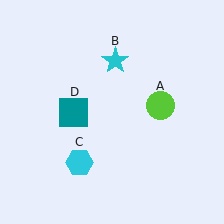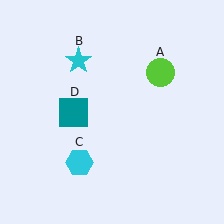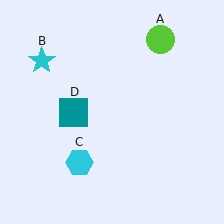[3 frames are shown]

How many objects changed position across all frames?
2 objects changed position: lime circle (object A), cyan star (object B).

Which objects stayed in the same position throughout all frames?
Cyan hexagon (object C) and teal square (object D) remained stationary.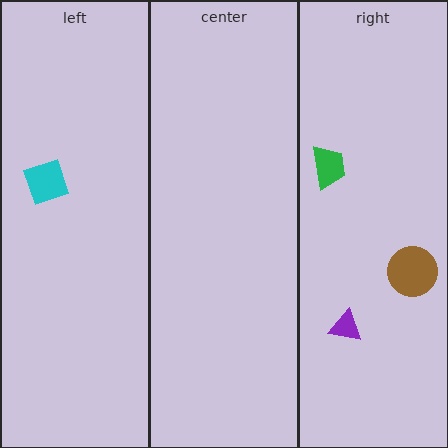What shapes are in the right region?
The green trapezoid, the brown circle, the purple triangle.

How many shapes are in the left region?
1.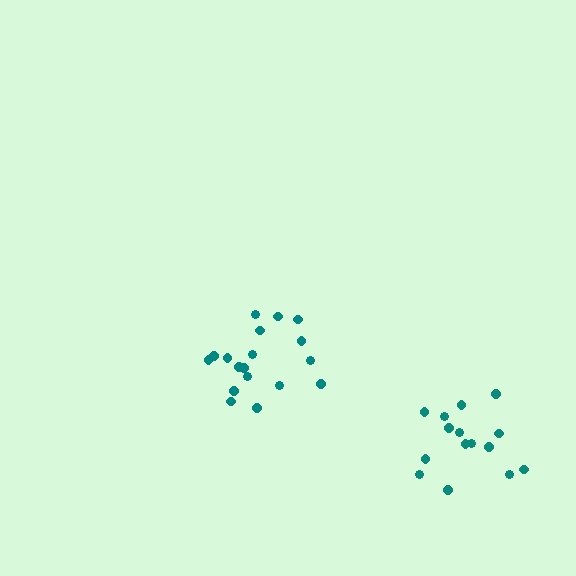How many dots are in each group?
Group 1: 15 dots, Group 2: 18 dots (33 total).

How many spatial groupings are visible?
There are 2 spatial groupings.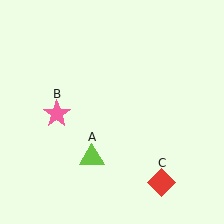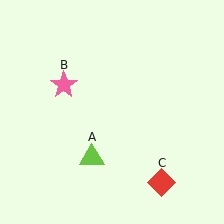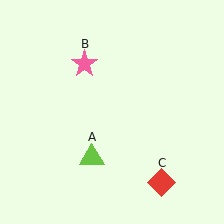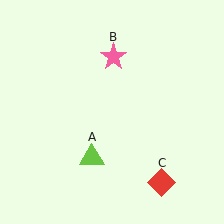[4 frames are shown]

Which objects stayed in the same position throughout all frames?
Lime triangle (object A) and red diamond (object C) remained stationary.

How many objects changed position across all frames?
1 object changed position: pink star (object B).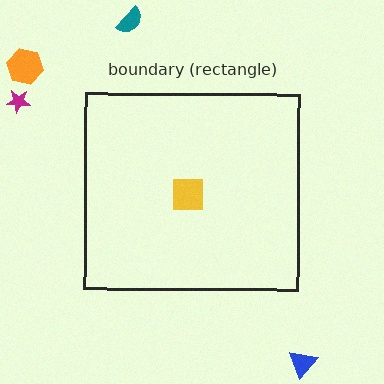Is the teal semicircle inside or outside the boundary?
Outside.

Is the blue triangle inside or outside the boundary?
Outside.